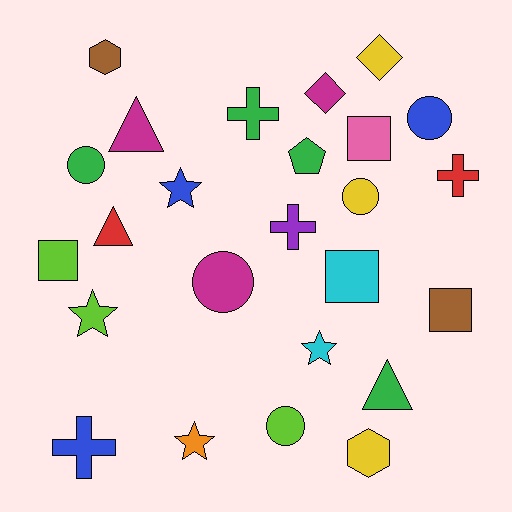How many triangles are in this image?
There are 3 triangles.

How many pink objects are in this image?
There is 1 pink object.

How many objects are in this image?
There are 25 objects.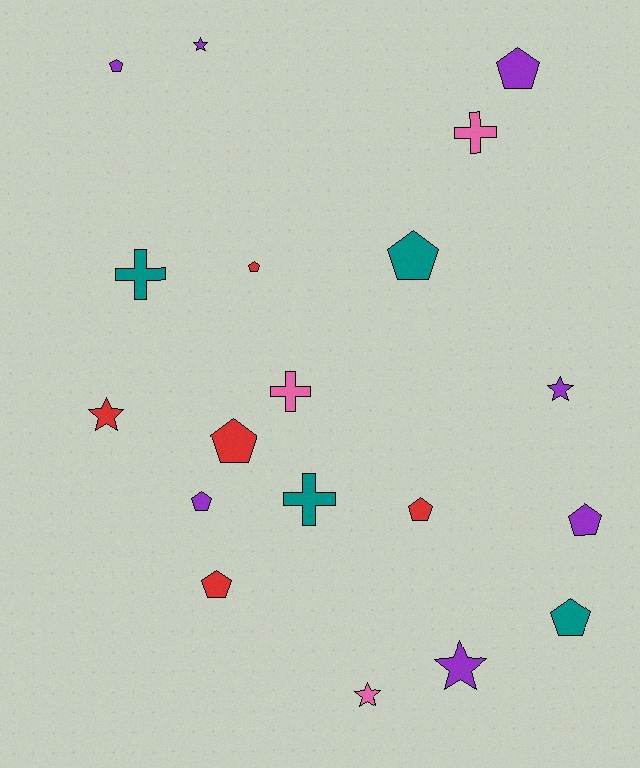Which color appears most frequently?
Purple, with 7 objects.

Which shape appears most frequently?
Pentagon, with 10 objects.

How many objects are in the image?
There are 19 objects.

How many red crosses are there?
There are no red crosses.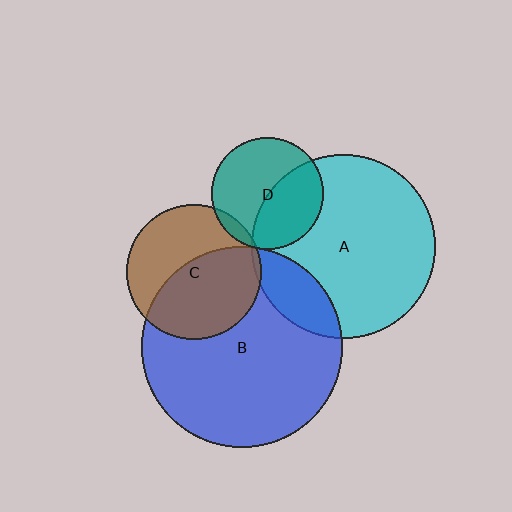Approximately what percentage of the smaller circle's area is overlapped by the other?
Approximately 15%.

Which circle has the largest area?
Circle B (blue).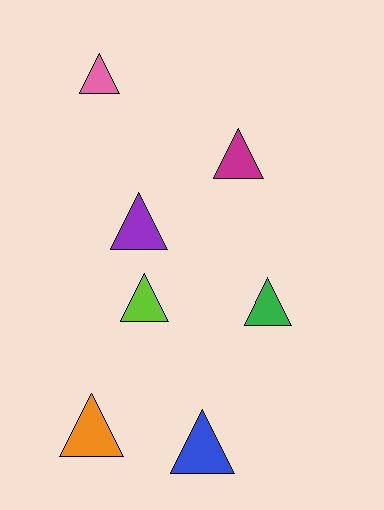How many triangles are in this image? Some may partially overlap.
There are 7 triangles.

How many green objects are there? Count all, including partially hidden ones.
There is 1 green object.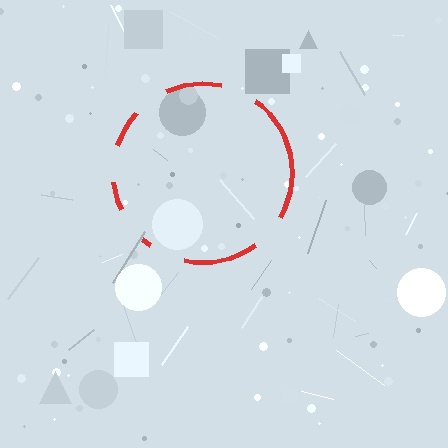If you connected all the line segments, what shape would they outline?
They would outline a circle.